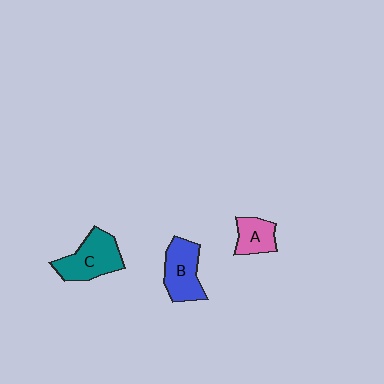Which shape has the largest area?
Shape C (teal).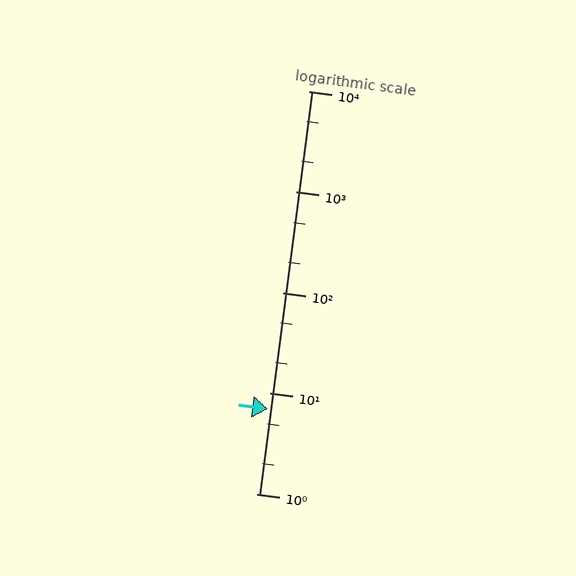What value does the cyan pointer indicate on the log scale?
The pointer indicates approximately 6.9.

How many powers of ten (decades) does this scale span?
The scale spans 4 decades, from 1 to 10000.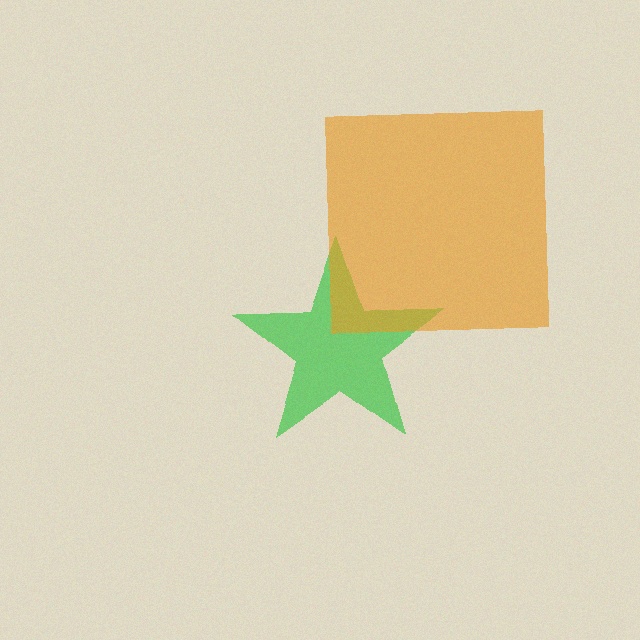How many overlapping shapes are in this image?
There are 2 overlapping shapes in the image.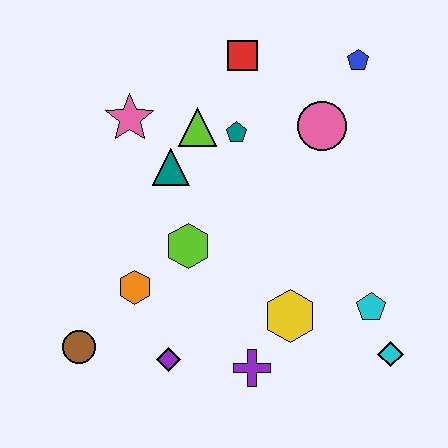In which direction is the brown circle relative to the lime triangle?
The brown circle is below the lime triangle.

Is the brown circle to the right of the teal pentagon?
No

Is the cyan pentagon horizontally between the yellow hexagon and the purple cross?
No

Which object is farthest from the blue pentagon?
The brown circle is farthest from the blue pentagon.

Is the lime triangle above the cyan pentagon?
Yes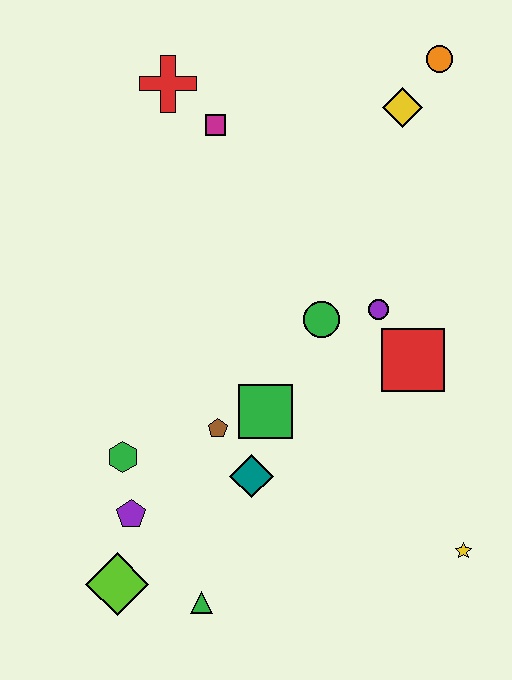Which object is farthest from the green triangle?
The orange circle is farthest from the green triangle.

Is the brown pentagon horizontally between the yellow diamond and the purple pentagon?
Yes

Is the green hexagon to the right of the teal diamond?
No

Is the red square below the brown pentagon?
No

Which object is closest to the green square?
The brown pentagon is closest to the green square.